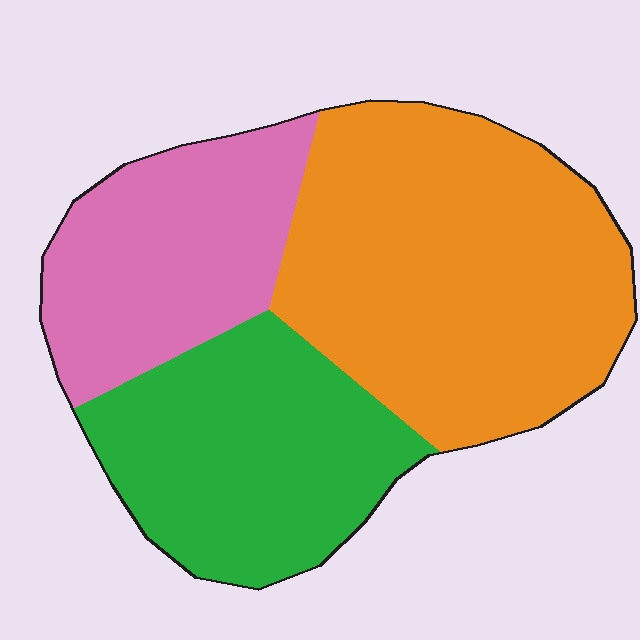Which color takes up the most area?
Orange, at roughly 45%.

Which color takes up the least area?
Pink, at roughly 25%.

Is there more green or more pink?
Green.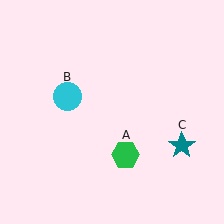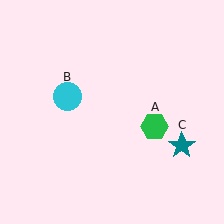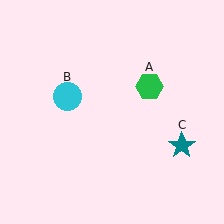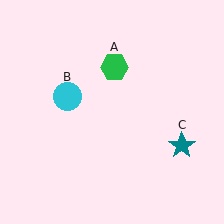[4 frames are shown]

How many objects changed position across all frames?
1 object changed position: green hexagon (object A).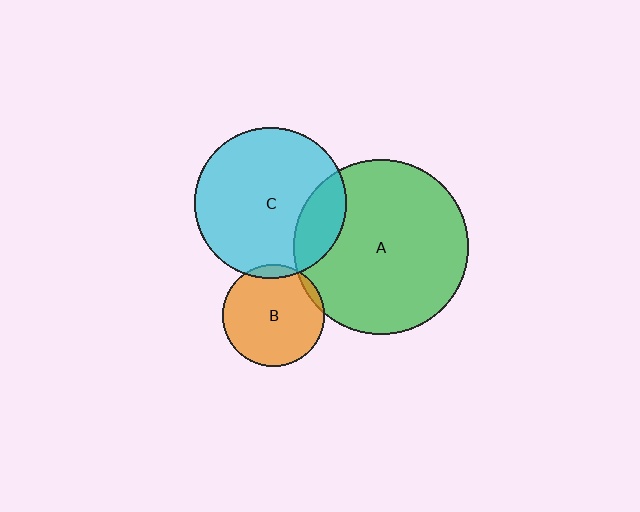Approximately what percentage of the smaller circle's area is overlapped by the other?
Approximately 5%.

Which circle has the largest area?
Circle A (green).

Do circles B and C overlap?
Yes.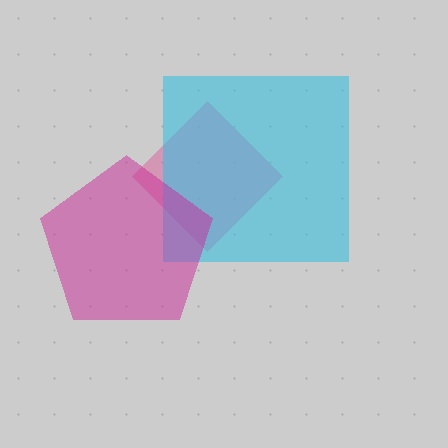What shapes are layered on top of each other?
The layered shapes are: a pink diamond, a cyan square, a magenta pentagon.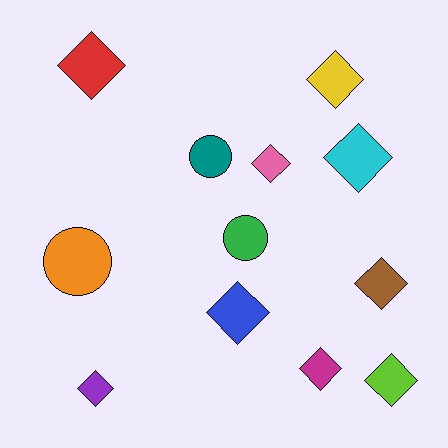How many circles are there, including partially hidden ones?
There are 3 circles.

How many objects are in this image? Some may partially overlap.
There are 12 objects.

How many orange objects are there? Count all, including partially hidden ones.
There is 1 orange object.